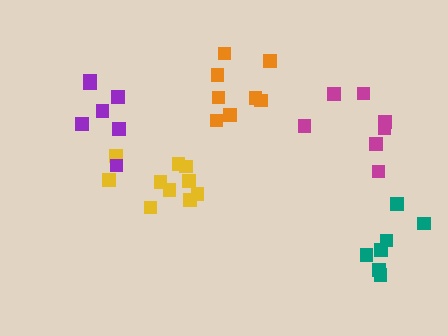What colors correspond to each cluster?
The clusters are colored: orange, yellow, teal, magenta, purple.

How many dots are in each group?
Group 1: 8 dots, Group 2: 10 dots, Group 3: 7 dots, Group 4: 7 dots, Group 5: 7 dots (39 total).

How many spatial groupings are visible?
There are 5 spatial groupings.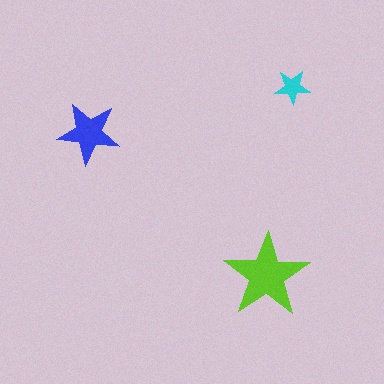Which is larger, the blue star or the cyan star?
The blue one.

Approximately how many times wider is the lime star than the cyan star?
About 2.5 times wider.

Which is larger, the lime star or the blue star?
The lime one.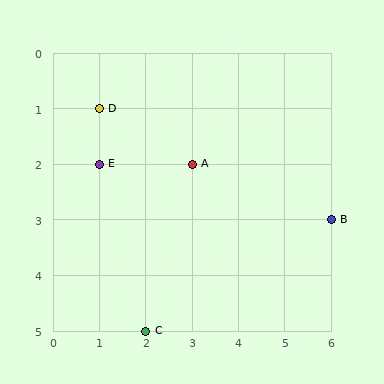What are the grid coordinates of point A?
Point A is at grid coordinates (3, 2).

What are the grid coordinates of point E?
Point E is at grid coordinates (1, 2).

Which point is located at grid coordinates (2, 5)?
Point C is at (2, 5).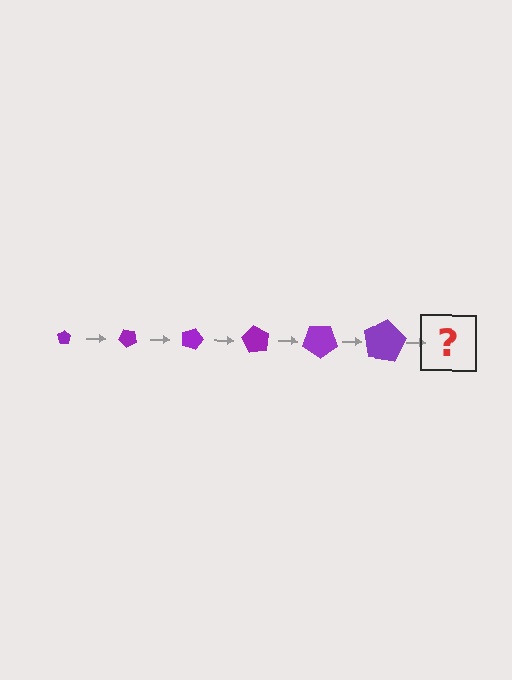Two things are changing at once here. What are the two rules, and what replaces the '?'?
The two rules are that the pentagon grows larger each step and it rotates 45 degrees each step. The '?' should be a pentagon, larger than the previous one and rotated 270 degrees from the start.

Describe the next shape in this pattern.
It should be a pentagon, larger than the previous one and rotated 270 degrees from the start.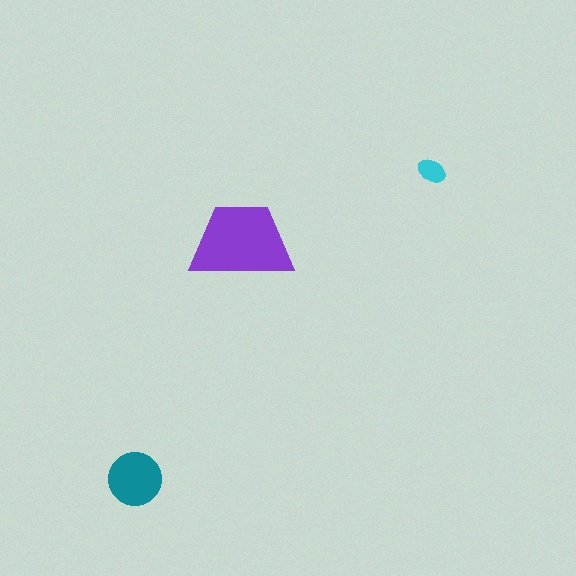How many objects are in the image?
There are 3 objects in the image.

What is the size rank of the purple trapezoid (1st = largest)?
1st.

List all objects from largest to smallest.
The purple trapezoid, the teal circle, the cyan ellipse.